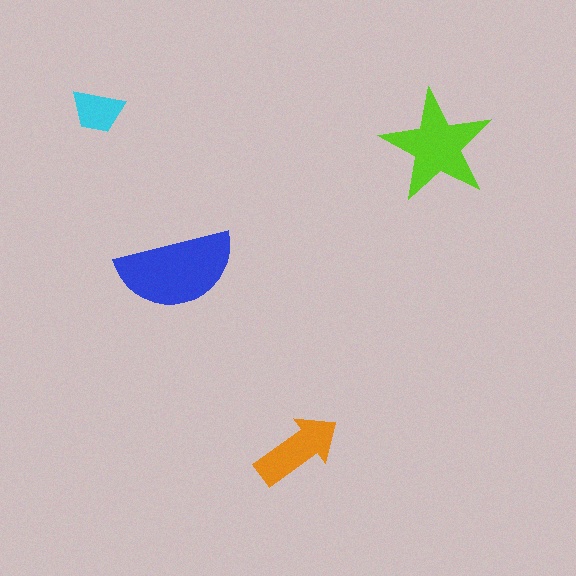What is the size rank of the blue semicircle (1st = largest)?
1st.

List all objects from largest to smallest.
The blue semicircle, the lime star, the orange arrow, the cyan trapezoid.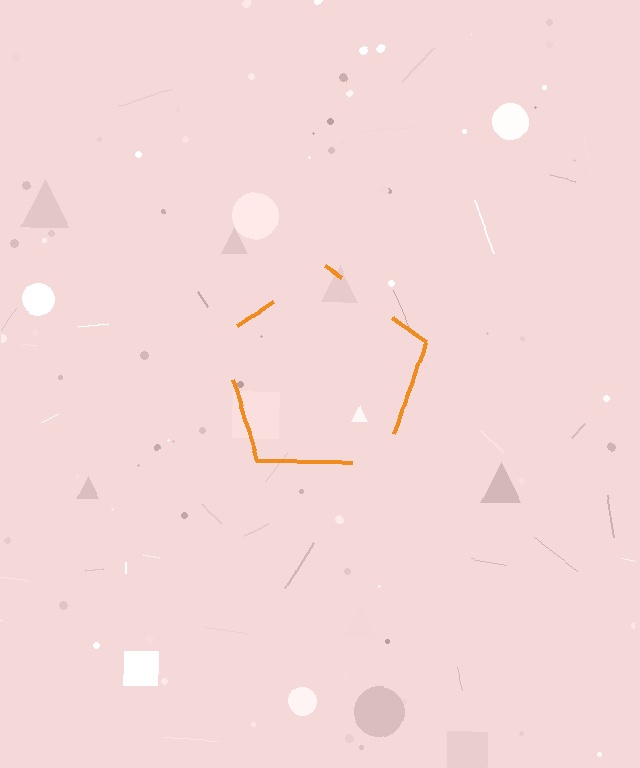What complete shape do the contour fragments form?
The contour fragments form a pentagon.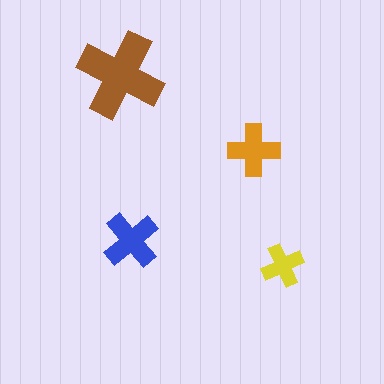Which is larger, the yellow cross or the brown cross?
The brown one.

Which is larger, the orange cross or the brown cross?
The brown one.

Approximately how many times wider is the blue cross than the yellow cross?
About 1.5 times wider.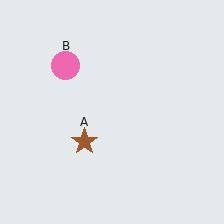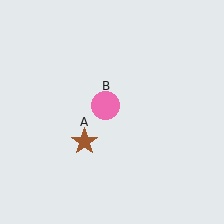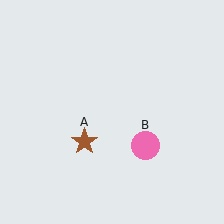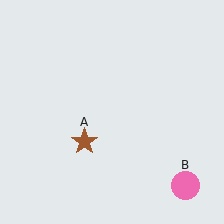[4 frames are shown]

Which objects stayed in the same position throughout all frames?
Brown star (object A) remained stationary.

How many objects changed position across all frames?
1 object changed position: pink circle (object B).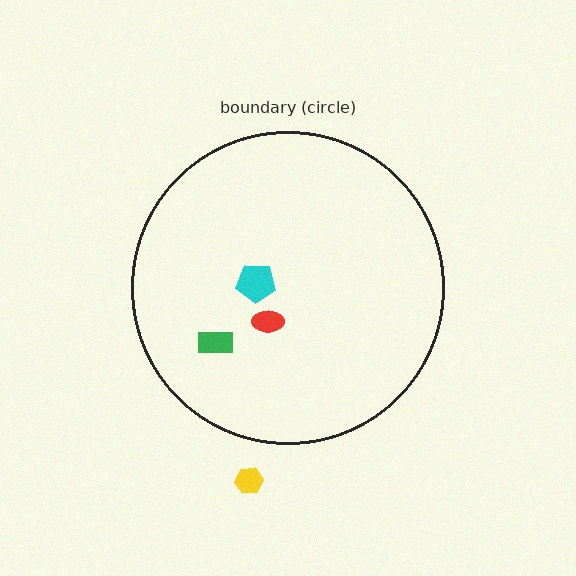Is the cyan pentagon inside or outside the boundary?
Inside.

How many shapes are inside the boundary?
3 inside, 1 outside.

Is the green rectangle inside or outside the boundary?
Inside.